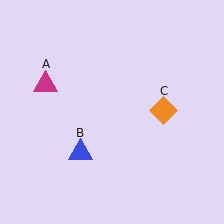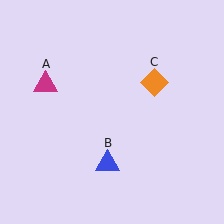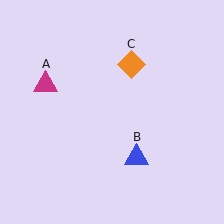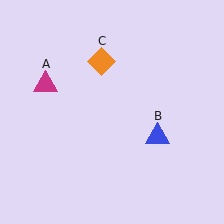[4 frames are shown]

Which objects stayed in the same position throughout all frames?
Magenta triangle (object A) remained stationary.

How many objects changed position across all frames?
2 objects changed position: blue triangle (object B), orange diamond (object C).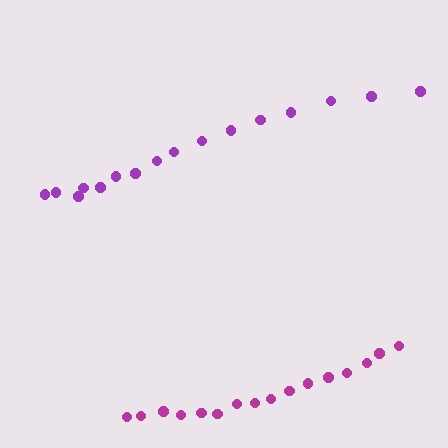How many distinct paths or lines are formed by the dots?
There are 2 distinct paths.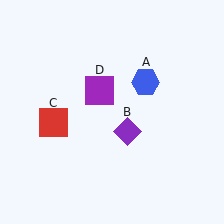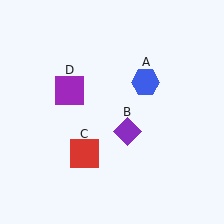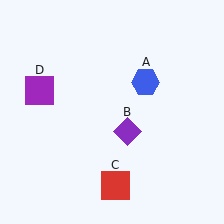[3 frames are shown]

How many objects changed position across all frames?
2 objects changed position: red square (object C), purple square (object D).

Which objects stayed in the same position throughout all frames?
Blue hexagon (object A) and purple diamond (object B) remained stationary.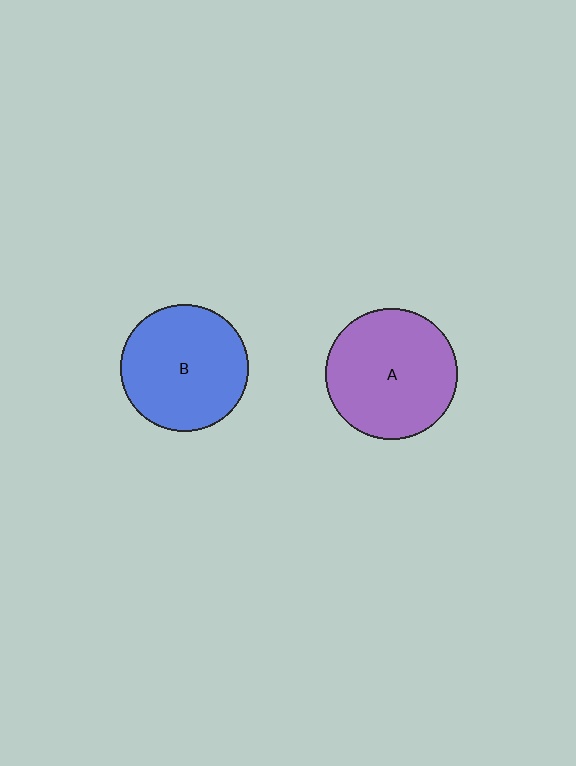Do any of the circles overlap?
No, none of the circles overlap.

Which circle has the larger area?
Circle A (purple).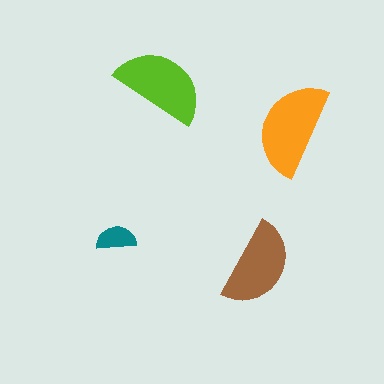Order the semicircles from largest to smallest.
the orange one, the lime one, the brown one, the teal one.